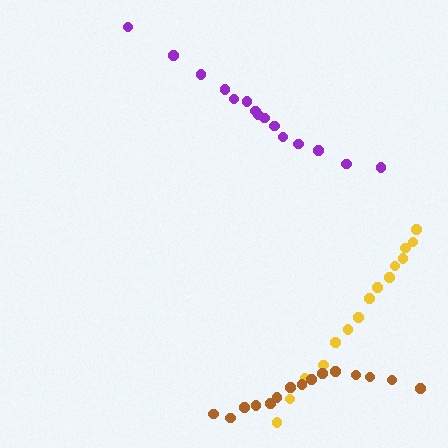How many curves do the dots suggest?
There are 3 distinct paths.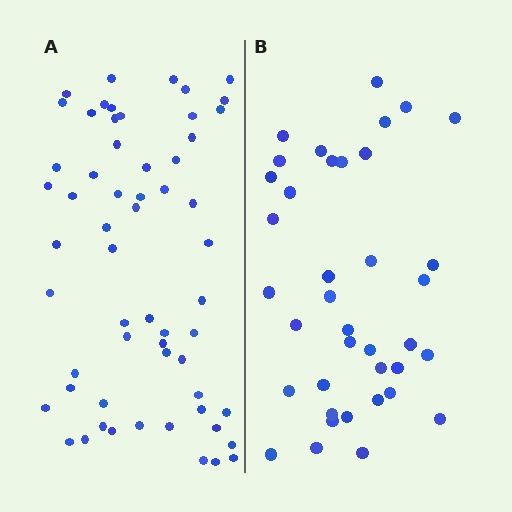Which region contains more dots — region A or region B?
Region A (the left region) has more dots.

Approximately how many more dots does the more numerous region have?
Region A has approximately 20 more dots than region B.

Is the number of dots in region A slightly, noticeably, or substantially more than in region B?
Region A has substantially more. The ratio is roughly 1.6 to 1.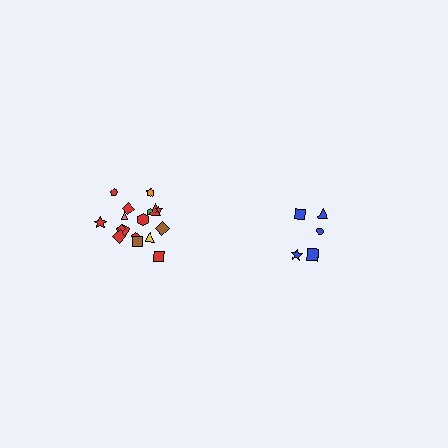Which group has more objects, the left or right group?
The left group.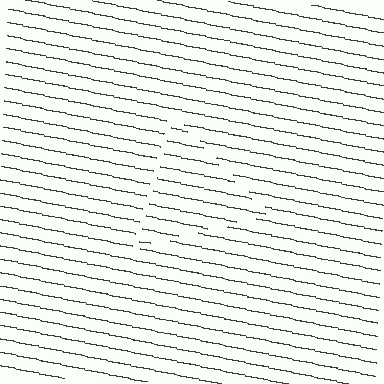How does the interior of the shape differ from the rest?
The interior of the shape contains the same grating, shifted by half a period — the contour is defined by the phase discontinuity where line-ends from the inner and outer gratings abut.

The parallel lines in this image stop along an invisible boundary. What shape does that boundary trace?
An illusory triangle. The interior of the shape contains the same grating, shifted by half a period — the contour is defined by the phase discontinuity where line-ends from the inner and outer gratings abut.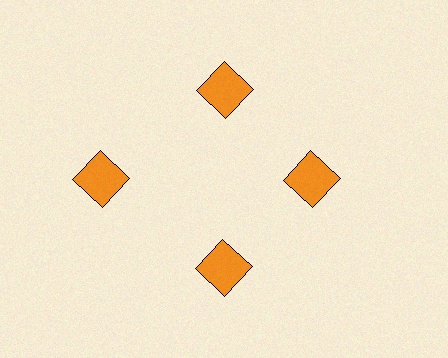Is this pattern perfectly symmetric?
No. The 4 orange squares are arranged in a ring, but one element near the 9 o'clock position is pushed outward from the center, breaking the 4-fold rotational symmetry.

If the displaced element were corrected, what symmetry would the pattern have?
It would have 4-fold rotational symmetry — the pattern would map onto itself every 90 degrees.